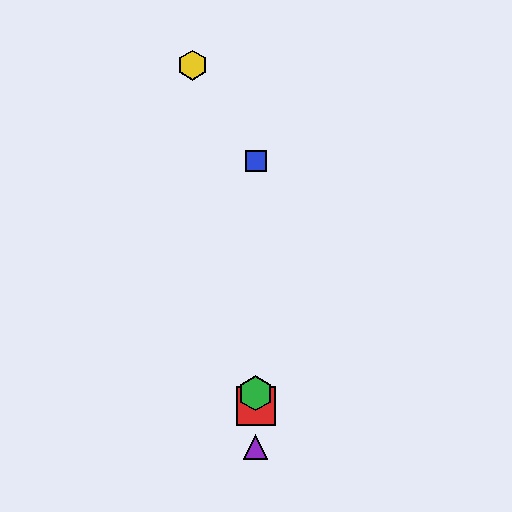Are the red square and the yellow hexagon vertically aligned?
No, the red square is at x≈256 and the yellow hexagon is at x≈193.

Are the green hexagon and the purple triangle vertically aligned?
Yes, both are at x≈256.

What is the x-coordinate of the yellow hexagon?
The yellow hexagon is at x≈193.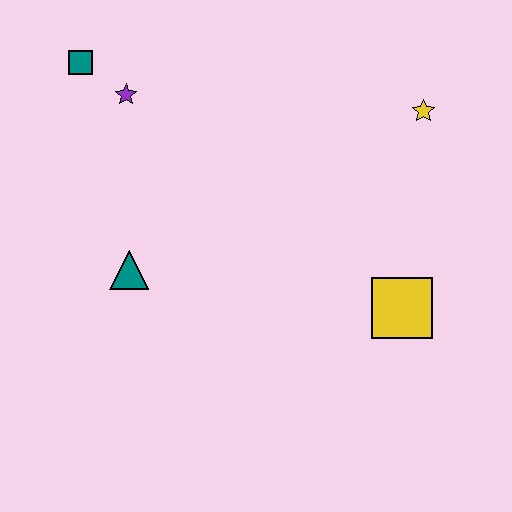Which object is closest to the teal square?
The purple star is closest to the teal square.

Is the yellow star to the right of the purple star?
Yes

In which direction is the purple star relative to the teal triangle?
The purple star is above the teal triangle.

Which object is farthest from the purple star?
The yellow square is farthest from the purple star.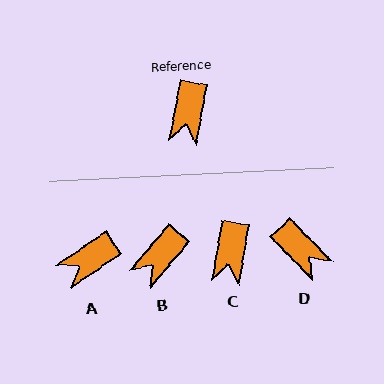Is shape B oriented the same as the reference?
No, it is off by about 31 degrees.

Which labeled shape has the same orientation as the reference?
C.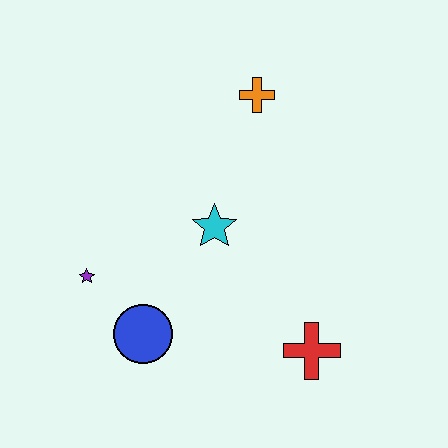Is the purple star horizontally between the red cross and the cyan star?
No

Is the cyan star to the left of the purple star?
No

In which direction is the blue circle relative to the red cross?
The blue circle is to the left of the red cross.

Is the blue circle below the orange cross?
Yes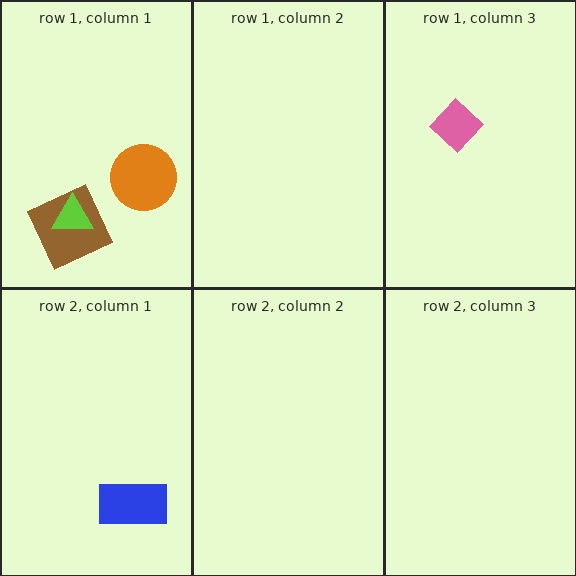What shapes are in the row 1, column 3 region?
The pink diamond.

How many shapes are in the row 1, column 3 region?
1.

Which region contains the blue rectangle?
The row 2, column 1 region.